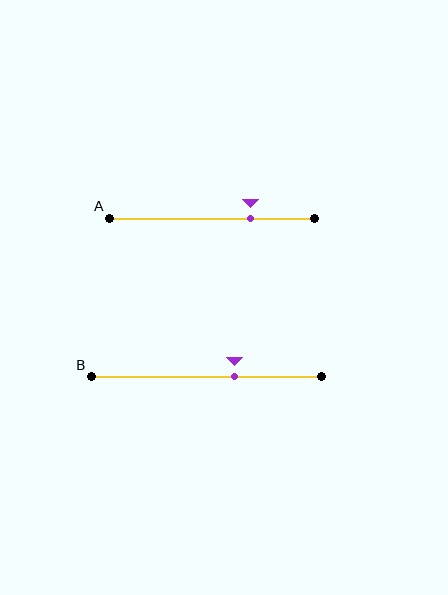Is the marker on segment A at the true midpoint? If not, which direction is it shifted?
No, the marker on segment A is shifted to the right by about 19% of the segment length.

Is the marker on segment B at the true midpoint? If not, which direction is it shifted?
No, the marker on segment B is shifted to the right by about 12% of the segment length.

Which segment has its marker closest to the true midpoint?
Segment B has its marker closest to the true midpoint.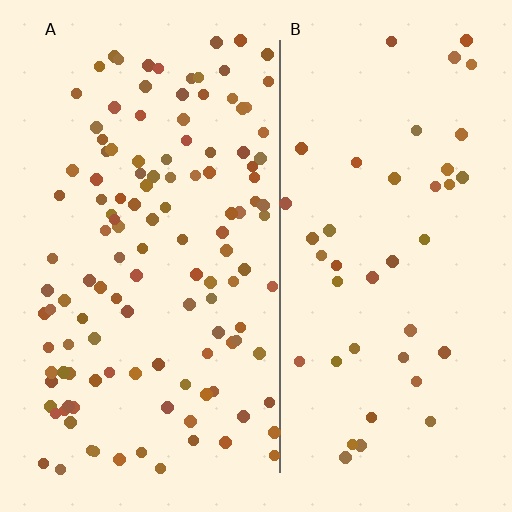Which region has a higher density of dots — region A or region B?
A (the left).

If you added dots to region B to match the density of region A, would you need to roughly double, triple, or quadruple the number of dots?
Approximately triple.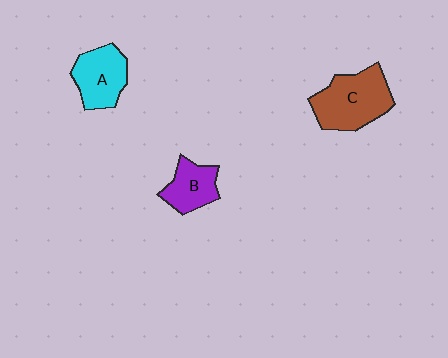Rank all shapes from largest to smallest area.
From largest to smallest: C (brown), A (cyan), B (purple).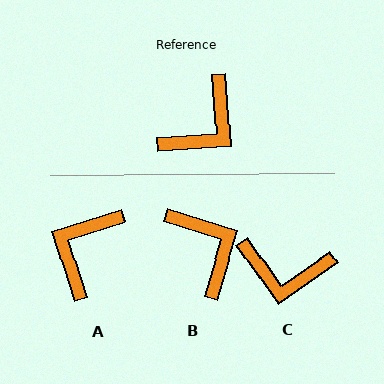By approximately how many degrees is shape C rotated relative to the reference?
Approximately 59 degrees clockwise.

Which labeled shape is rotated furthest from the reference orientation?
A, about 166 degrees away.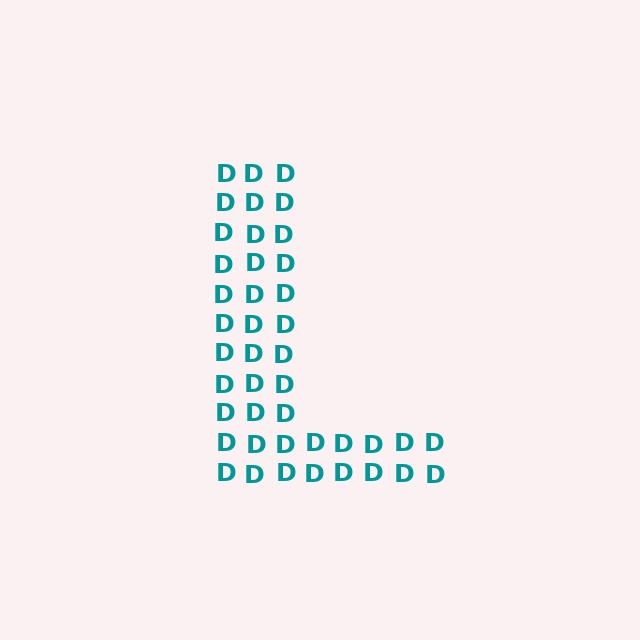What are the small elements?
The small elements are letter D's.